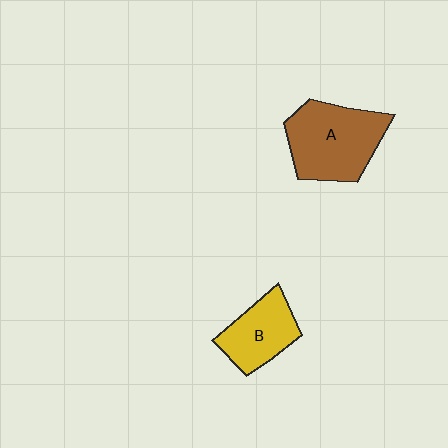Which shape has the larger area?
Shape A (brown).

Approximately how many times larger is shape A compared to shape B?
Approximately 1.6 times.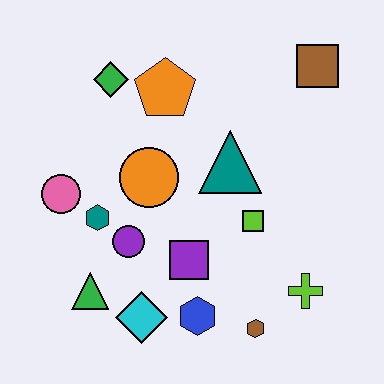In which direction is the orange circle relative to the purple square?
The orange circle is above the purple square.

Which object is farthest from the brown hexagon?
The green diamond is farthest from the brown hexagon.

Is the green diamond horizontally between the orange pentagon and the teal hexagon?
Yes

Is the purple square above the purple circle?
No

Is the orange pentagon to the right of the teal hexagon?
Yes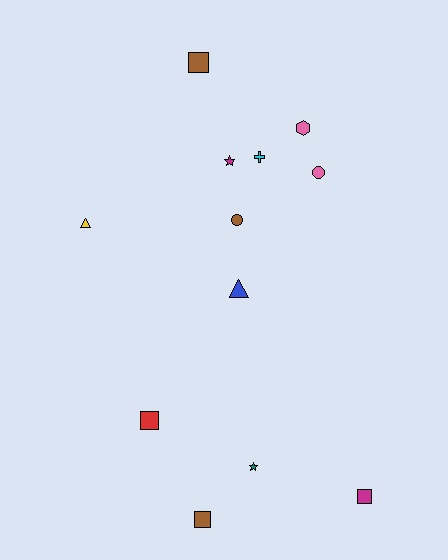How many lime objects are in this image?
There are no lime objects.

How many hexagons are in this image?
There is 1 hexagon.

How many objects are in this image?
There are 12 objects.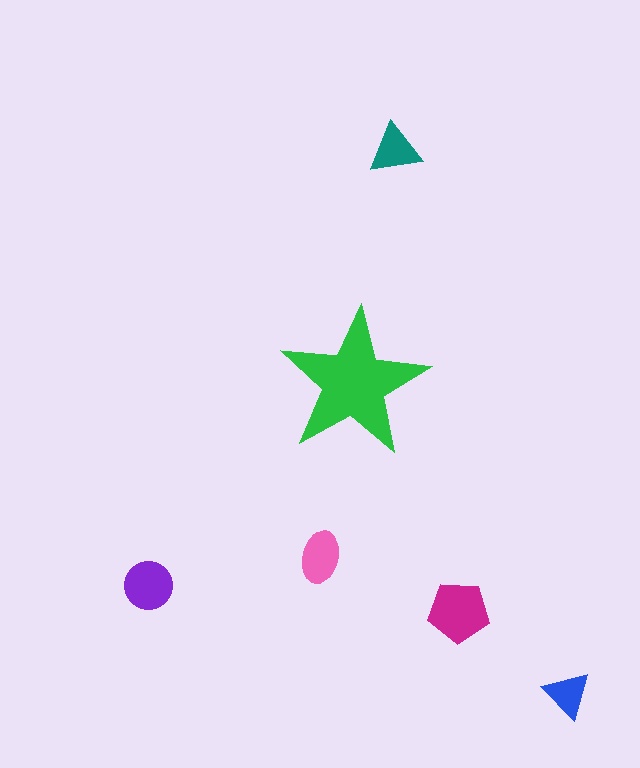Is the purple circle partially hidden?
No, the purple circle is fully visible.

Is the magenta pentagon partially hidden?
No, the magenta pentagon is fully visible.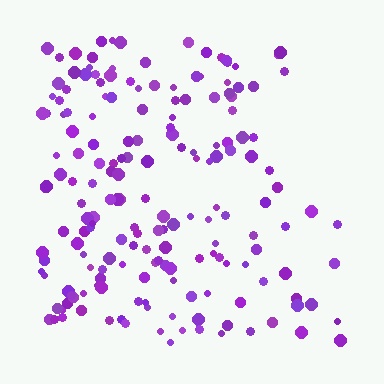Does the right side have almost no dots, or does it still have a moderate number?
Still a moderate number, just noticeably fewer than the left.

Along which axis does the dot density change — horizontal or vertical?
Horizontal.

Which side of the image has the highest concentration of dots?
The left.